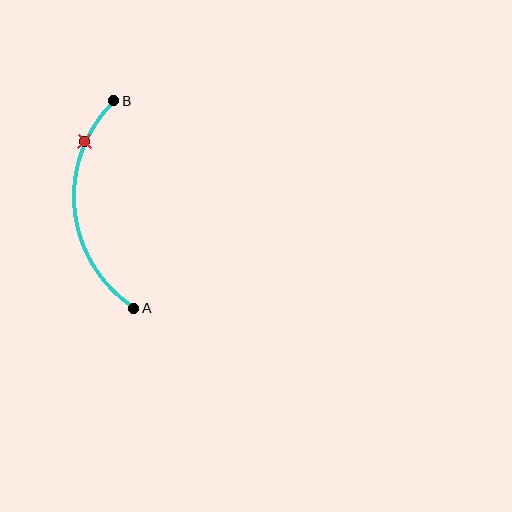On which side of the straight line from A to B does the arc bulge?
The arc bulges to the left of the straight line connecting A and B.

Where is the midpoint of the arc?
The arc midpoint is the point on the curve farthest from the straight line joining A and B. It sits to the left of that line.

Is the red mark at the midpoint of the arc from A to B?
No. The red mark lies on the arc but is closer to endpoint B. The arc midpoint would be at the point on the curve equidistant along the arc from both A and B.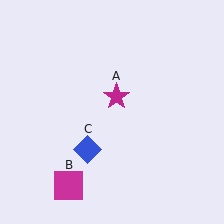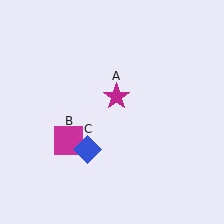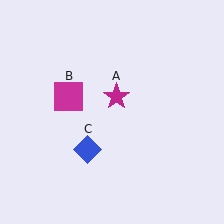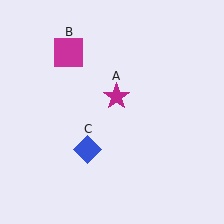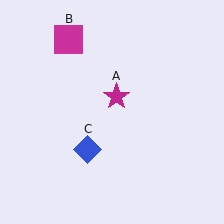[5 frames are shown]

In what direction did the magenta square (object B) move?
The magenta square (object B) moved up.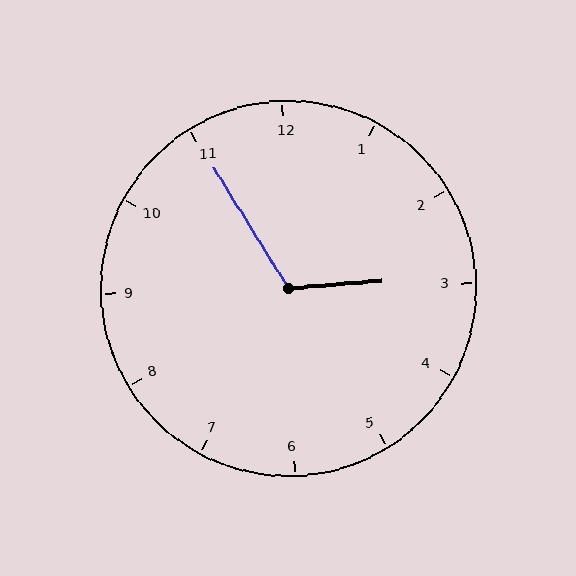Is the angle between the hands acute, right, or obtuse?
It is obtuse.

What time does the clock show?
2:55.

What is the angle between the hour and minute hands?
Approximately 118 degrees.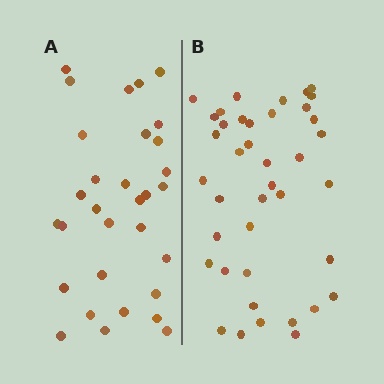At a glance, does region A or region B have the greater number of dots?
Region B (the right region) has more dots.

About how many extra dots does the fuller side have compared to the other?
Region B has roughly 8 or so more dots than region A.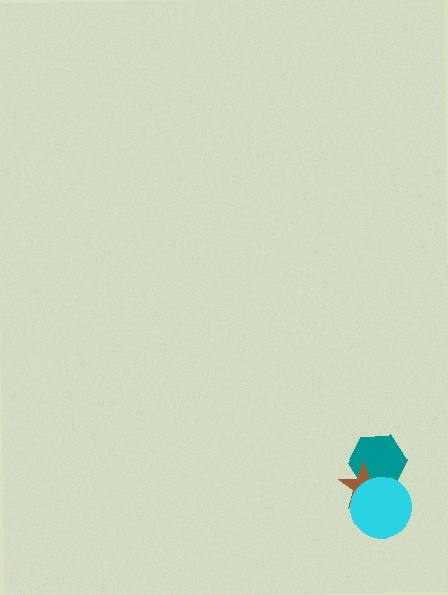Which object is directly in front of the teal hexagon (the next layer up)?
The brown star is directly in front of the teal hexagon.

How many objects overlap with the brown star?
2 objects overlap with the brown star.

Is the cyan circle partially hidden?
No, no other shape covers it.